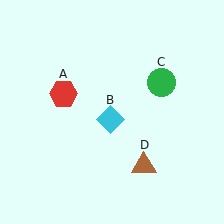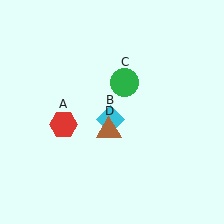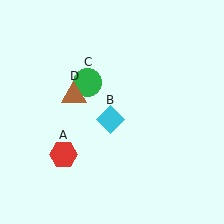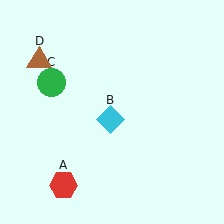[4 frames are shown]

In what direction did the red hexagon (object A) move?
The red hexagon (object A) moved down.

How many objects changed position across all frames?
3 objects changed position: red hexagon (object A), green circle (object C), brown triangle (object D).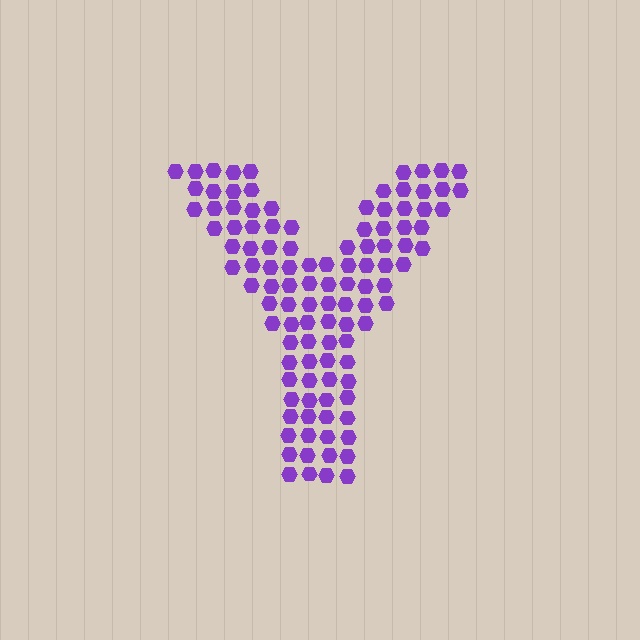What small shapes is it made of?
It is made of small hexagons.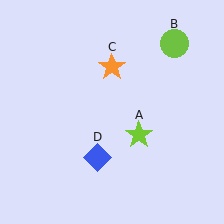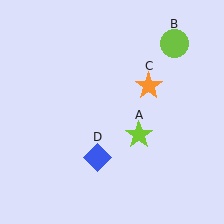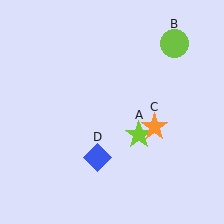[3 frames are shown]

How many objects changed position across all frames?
1 object changed position: orange star (object C).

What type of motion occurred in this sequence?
The orange star (object C) rotated clockwise around the center of the scene.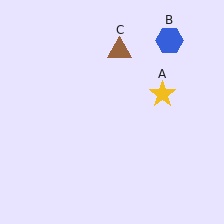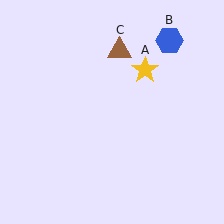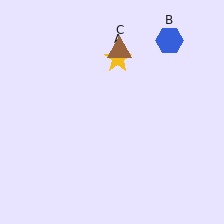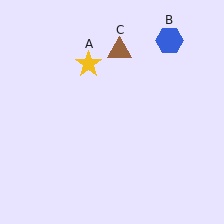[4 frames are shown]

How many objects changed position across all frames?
1 object changed position: yellow star (object A).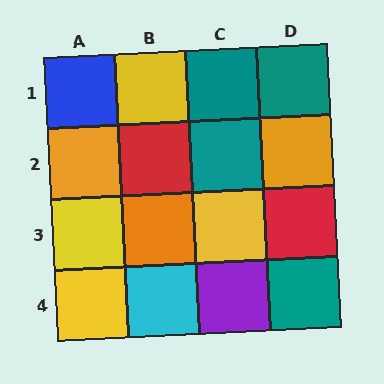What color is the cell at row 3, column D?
Red.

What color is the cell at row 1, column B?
Yellow.